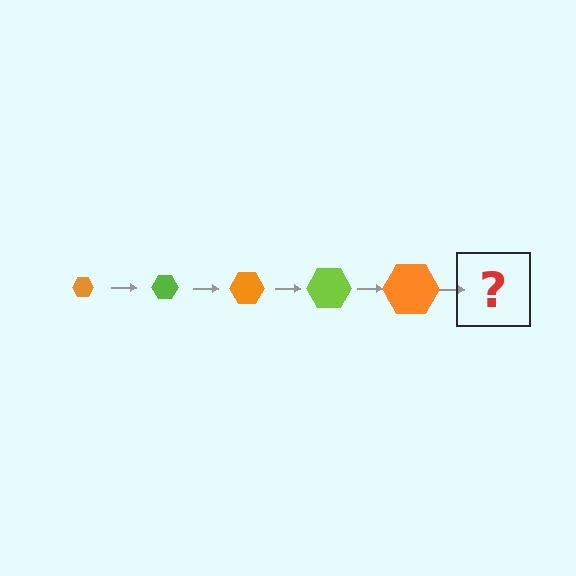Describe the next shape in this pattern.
It should be a lime hexagon, larger than the previous one.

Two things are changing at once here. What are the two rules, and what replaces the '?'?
The two rules are that the hexagon grows larger each step and the color cycles through orange and lime. The '?' should be a lime hexagon, larger than the previous one.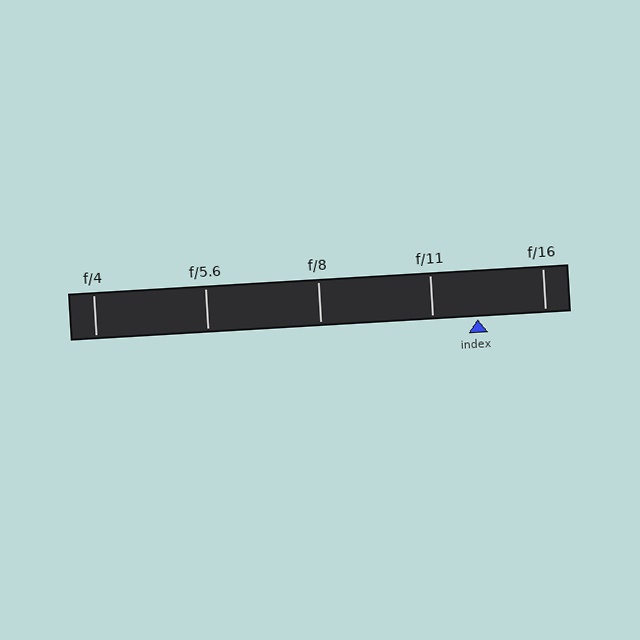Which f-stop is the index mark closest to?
The index mark is closest to f/11.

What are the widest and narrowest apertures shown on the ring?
The widest aperture shown is f/4 and the narrowest is f/16.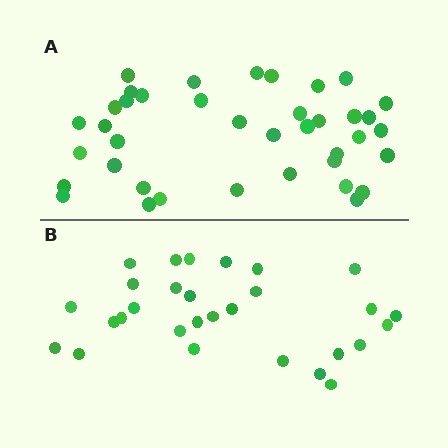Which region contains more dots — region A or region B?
Region A (the top region) has more dots.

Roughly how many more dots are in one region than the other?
Region A has roughly 10 or so more dots than region B.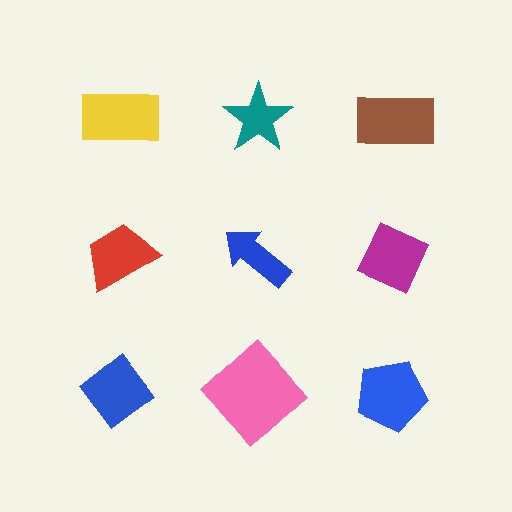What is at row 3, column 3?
A blue pentagon.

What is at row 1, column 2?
A teal star.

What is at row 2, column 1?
A red trapezoid.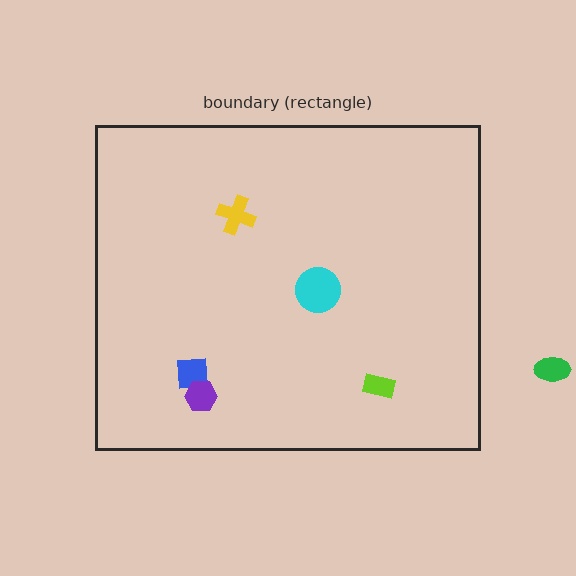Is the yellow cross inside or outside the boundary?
Inside.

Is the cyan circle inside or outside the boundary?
Inside.